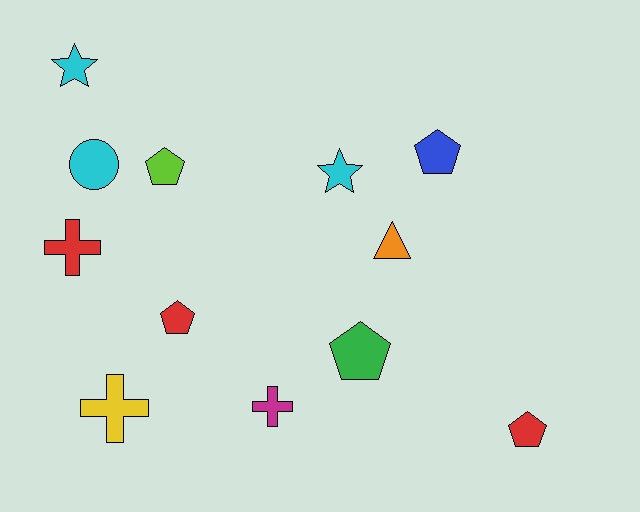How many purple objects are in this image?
There are no purple objects.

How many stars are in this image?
There are 2 stars.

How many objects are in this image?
There are 12 objects.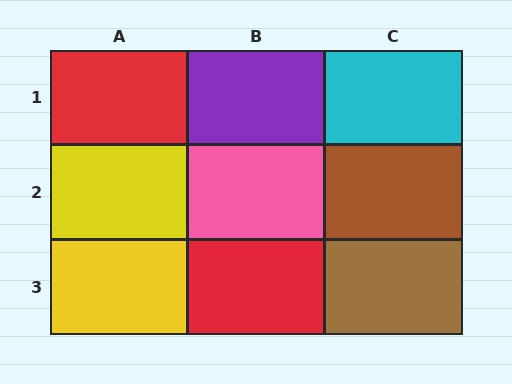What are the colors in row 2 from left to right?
Yellow, pink, brown.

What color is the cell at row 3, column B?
Red.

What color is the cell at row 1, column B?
Purple.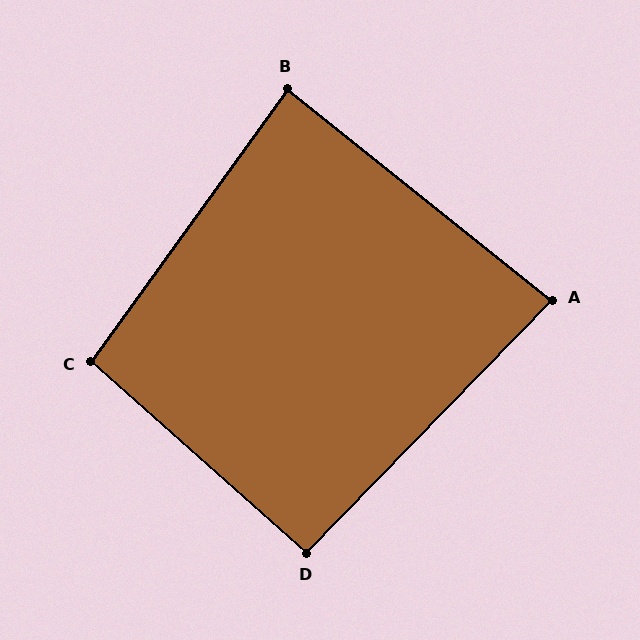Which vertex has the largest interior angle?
C, at approximately 96 degrees.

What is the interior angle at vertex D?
Approximately 93 degrees (approximately right).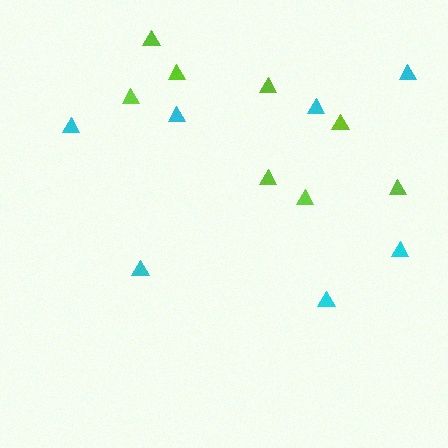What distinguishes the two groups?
There are 2 groups: one group of lime triangles (8) and one group of cyan triangles (7).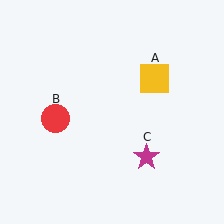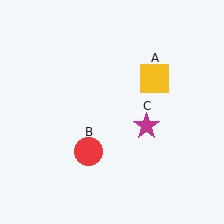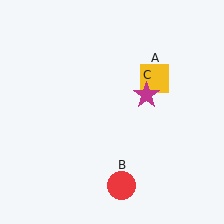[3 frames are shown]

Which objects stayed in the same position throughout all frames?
Yellow square (object A) remained stationary.